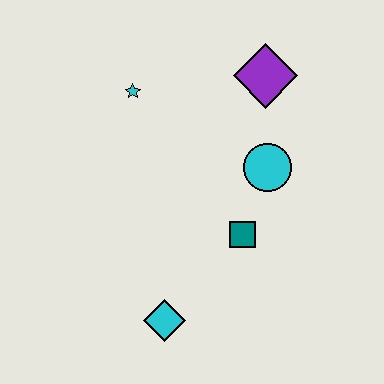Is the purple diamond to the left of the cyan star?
No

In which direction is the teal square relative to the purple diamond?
The teal square is below the purple diamond.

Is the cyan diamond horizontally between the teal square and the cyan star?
Yes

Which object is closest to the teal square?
The cyan circle is closest to the teal square.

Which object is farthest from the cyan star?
The cyan diamond is farthest from the cyan star.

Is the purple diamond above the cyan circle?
Yes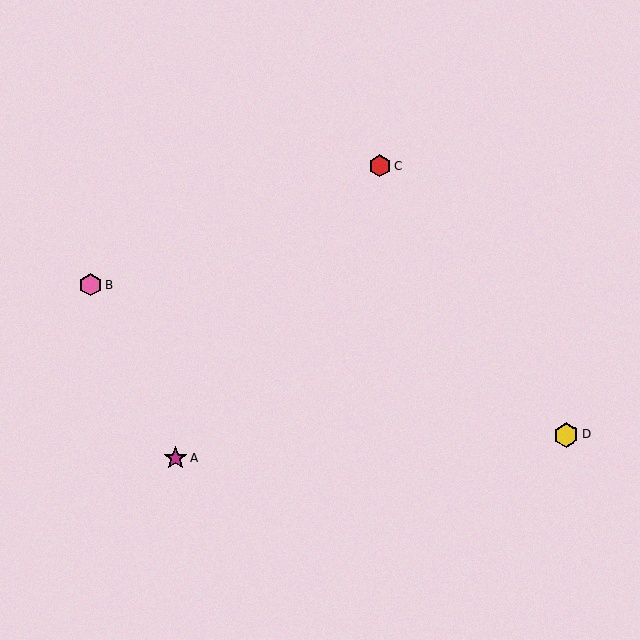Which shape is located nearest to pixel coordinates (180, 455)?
The magenta star (labeled A) at (176, 459) is nearest to that location.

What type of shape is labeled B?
Shape B is a pink hexagon.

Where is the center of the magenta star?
The center of the magenta star is at (176, 459).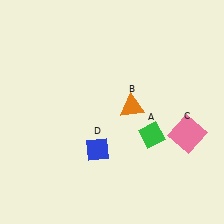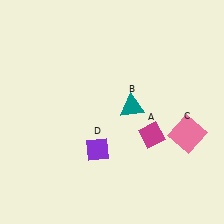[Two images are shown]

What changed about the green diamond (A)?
In Image 1, A is green. In Image 2, it changed to magenta.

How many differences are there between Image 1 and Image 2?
There are 3 differences between the two images.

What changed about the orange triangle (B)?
In Image 1, B is orange. In Image 2, it changed to teal.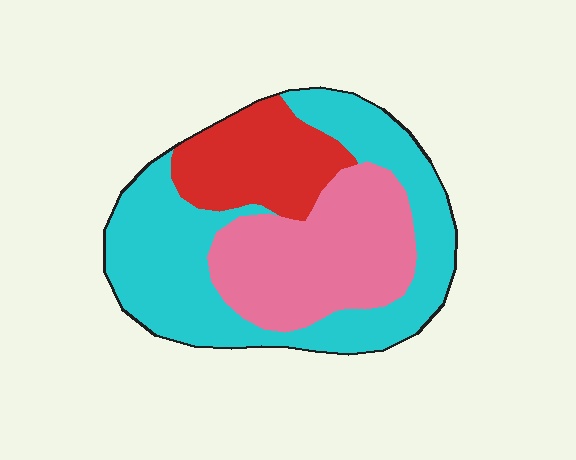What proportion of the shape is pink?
Pink covers 32% of the shape.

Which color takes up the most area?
Cyan, at roughly 50%.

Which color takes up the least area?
Red, at roughly 20%.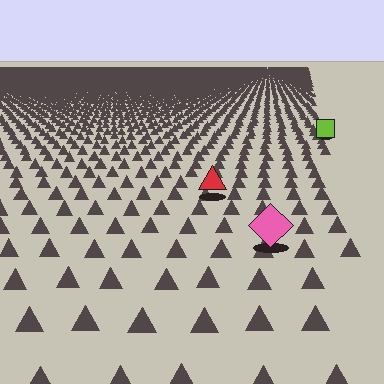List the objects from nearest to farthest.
From nearest to farthest: the pink diamond, the red triangle, the lime square.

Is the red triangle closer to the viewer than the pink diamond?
No. The pink diamond is closer — you can tell from the texture gradient: the ground texture is coarser near it.